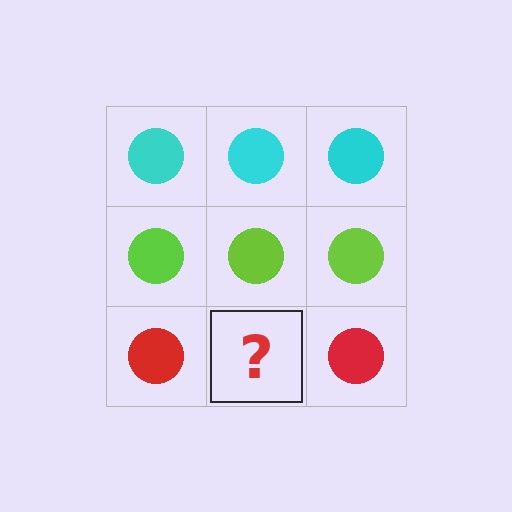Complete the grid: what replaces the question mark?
The question mark should be replaced with a red circle.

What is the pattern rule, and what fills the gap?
The rule is that each row has a consistent color. The gap should be filled with a red circle.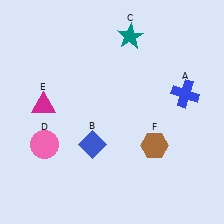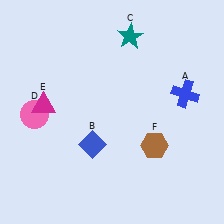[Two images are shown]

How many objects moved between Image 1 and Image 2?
1 object moved between the two images.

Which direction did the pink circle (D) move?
The pink circle (D) moved up.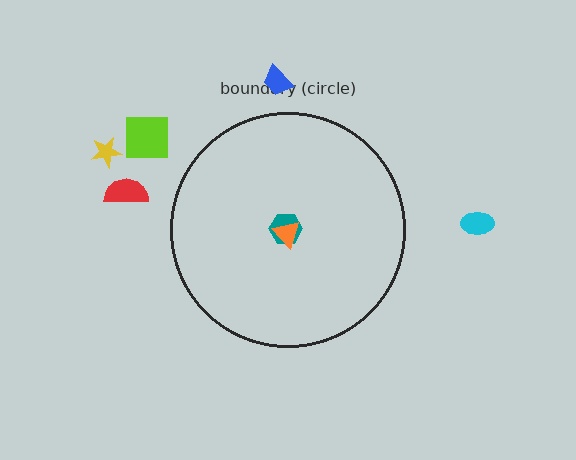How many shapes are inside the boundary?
2 inside, 5 outside.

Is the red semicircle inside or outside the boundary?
Outside.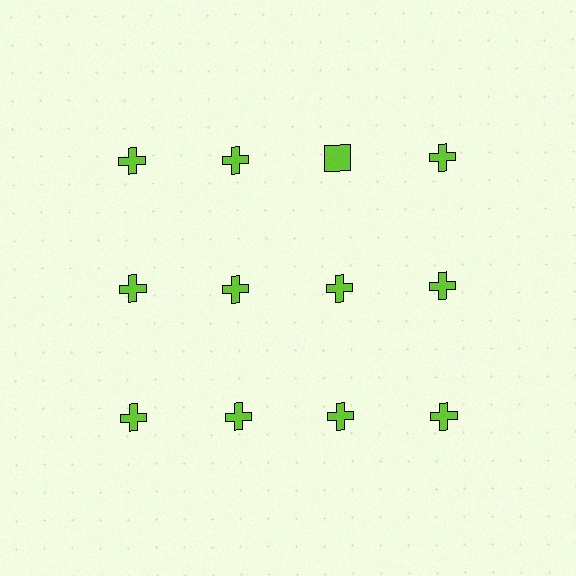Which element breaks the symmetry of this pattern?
The lime square in the top row, center column breaks the symmetry. All other shapes are lime crosses.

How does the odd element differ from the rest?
It has a different shape: square instead of cross.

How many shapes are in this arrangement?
There are 12 shapes arranged in a grid pattern.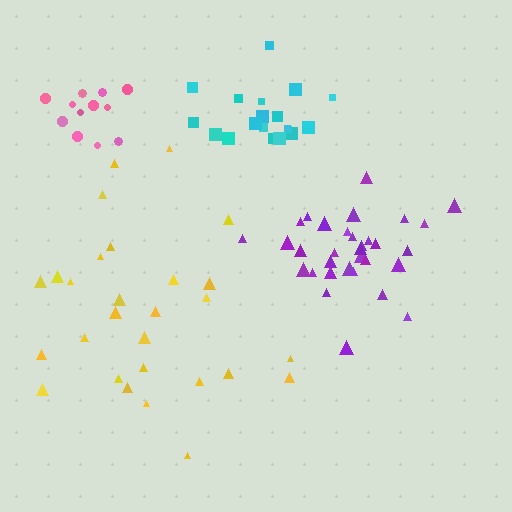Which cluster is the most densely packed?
Pink.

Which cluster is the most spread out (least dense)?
Yellow.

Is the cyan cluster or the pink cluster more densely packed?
Pink.